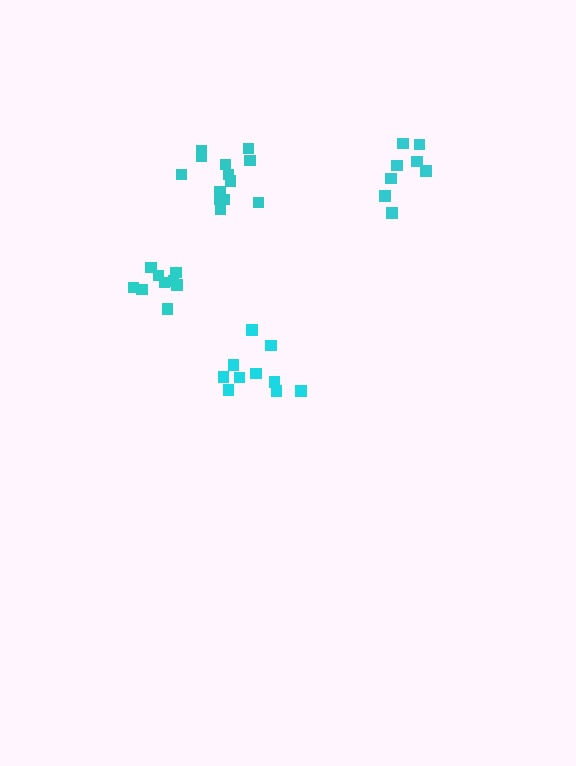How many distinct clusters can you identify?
There are 4 distinct clusters.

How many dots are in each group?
Group 1: 9 dots, Group 2: 13 dots, Group 3: 10 dots, Group 4: 8 dots (40 total).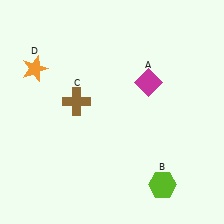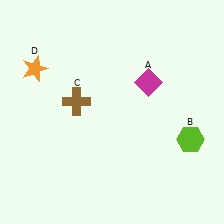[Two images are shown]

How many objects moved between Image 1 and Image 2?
1 object moved between the two images.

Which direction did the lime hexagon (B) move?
The lime hexagon (B) moved up.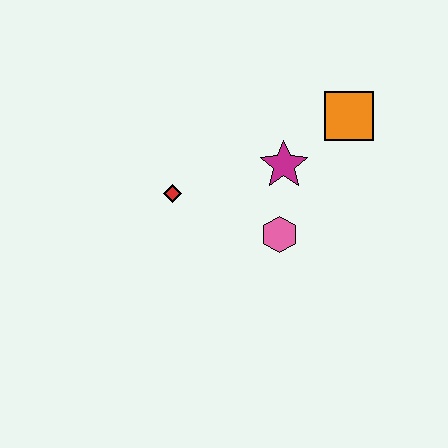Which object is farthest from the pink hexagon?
The orange square is farthest from the pink hexagon.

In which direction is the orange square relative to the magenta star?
The orange square is to the right of the magenta star.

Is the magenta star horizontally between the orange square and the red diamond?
Yes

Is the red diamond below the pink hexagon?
No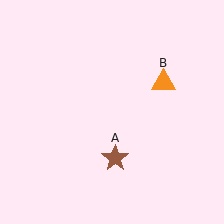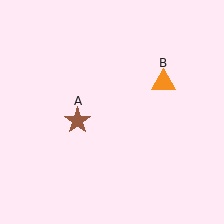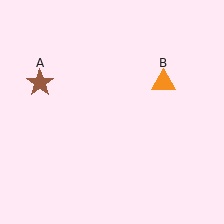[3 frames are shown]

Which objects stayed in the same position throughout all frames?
Orange triangle (object B) remained stationary.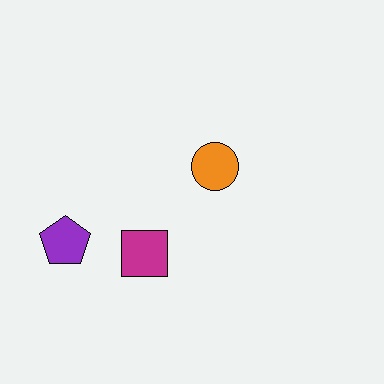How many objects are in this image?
There are 3 objects.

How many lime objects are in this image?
There are no lime objects.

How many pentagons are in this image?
There is 1 pentagon.